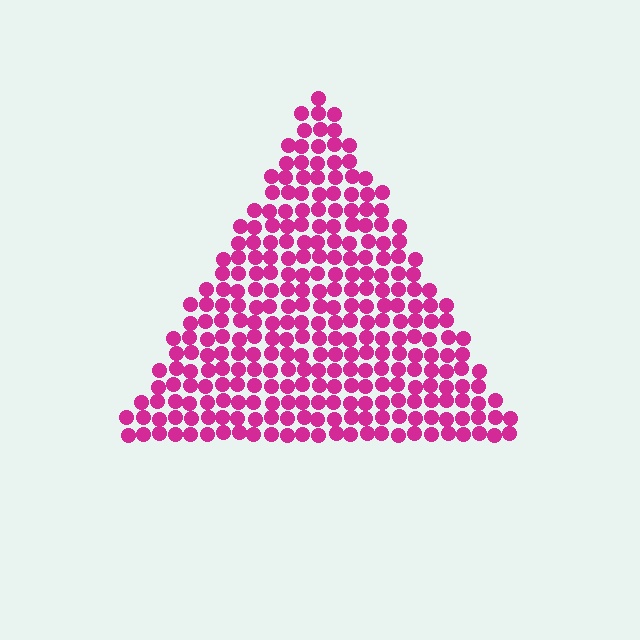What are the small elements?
The small elements are circles.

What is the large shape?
The large shape is a triangle.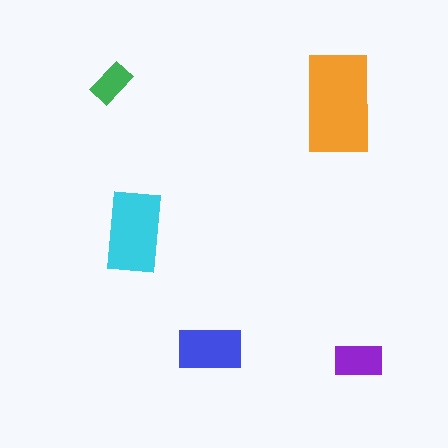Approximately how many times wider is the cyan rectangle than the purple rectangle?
About 1.5 times wider.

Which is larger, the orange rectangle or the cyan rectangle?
The orange one.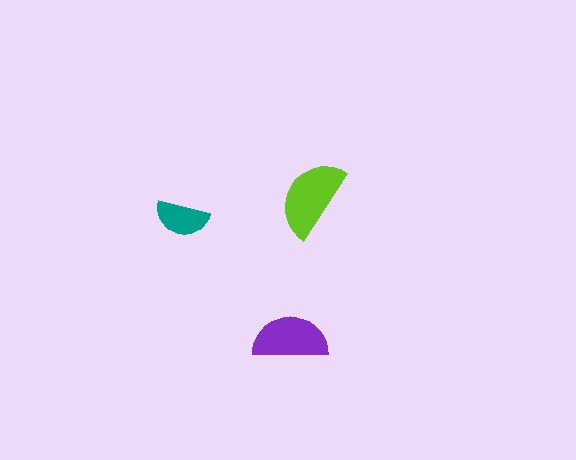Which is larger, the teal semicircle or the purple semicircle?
The purple one.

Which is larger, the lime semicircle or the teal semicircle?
The lime one.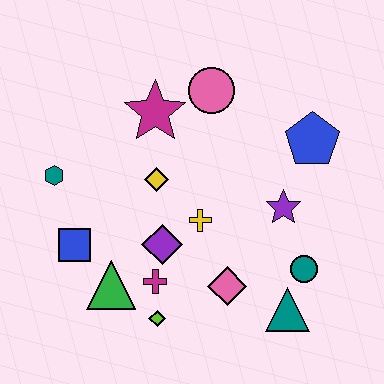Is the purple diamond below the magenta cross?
No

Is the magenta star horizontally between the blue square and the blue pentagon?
Yes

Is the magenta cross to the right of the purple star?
No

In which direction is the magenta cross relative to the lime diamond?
The magenta cross is above the lime diamond.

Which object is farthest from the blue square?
The blue pentagon is farthest from the blue square.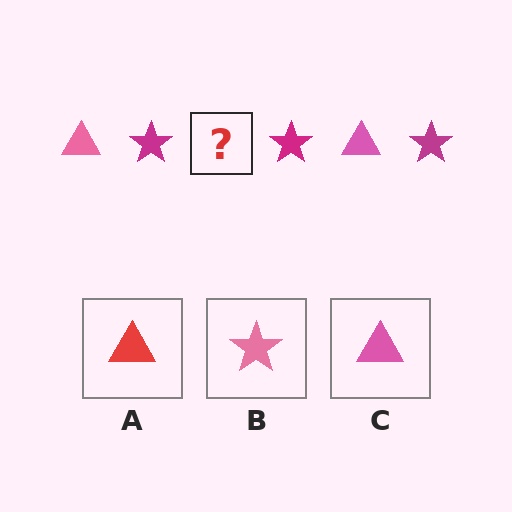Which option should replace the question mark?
Option C.